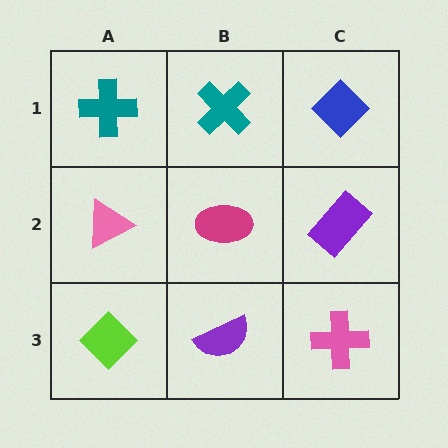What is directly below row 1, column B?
A magenta ellipse.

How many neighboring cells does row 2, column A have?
3.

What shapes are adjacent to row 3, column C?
A purple rectangle (row 2, column C), a purple semicircle (row 3, column B).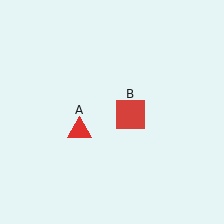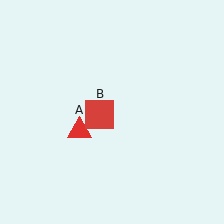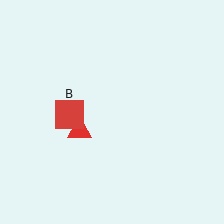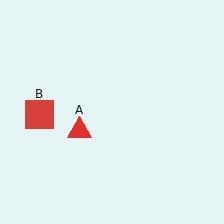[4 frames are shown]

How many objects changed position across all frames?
1 object changed position: red square (object B).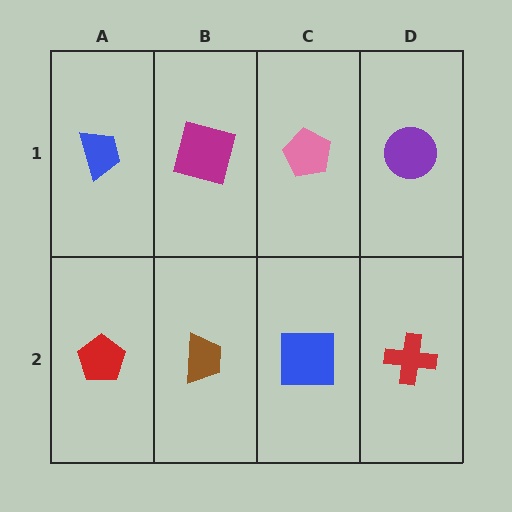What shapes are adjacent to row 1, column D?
A red cross (row 2, column D), a pink pentagon (row 1, column C).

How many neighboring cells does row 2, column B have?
3.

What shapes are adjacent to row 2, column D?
A purple circle (row 1, column D), a blue square (row 2, column C).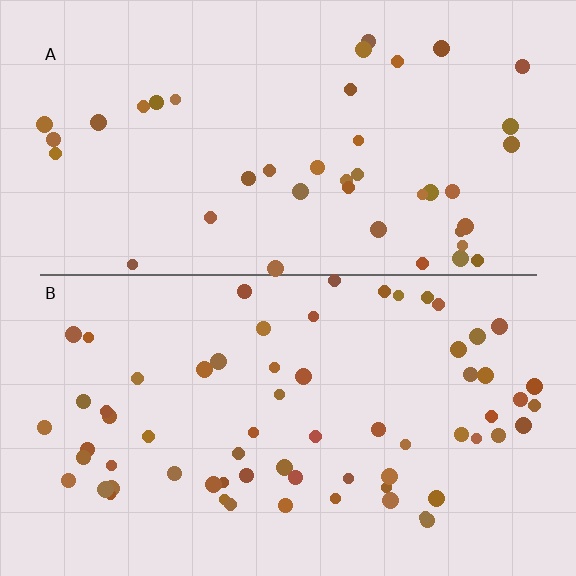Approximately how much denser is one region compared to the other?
Approximately 1.6× — region B over region A.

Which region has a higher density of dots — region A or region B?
B (the bottom).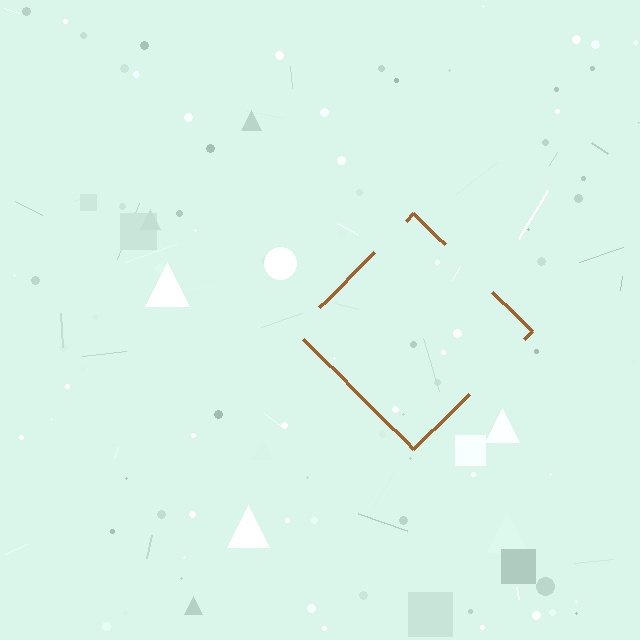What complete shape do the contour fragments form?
The contour fragments form a diamond.